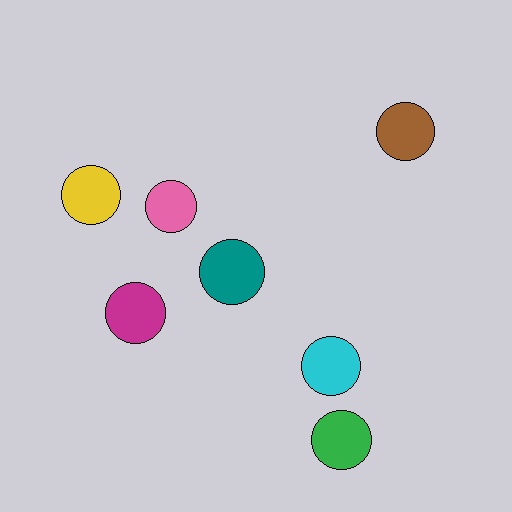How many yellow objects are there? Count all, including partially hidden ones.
There is 1 yellow object.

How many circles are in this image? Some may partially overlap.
There are 7 circles.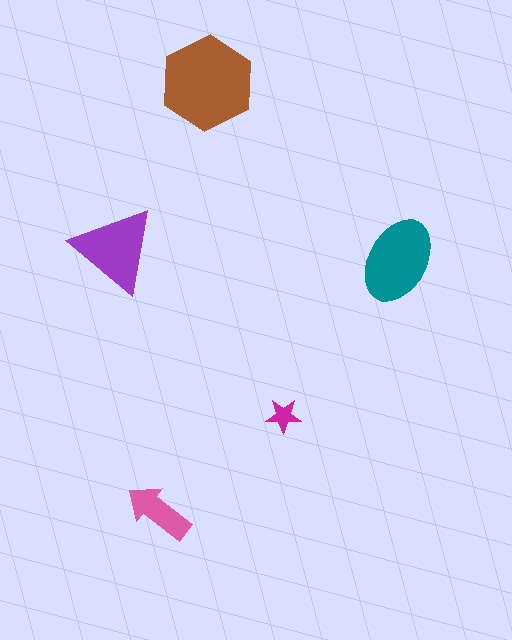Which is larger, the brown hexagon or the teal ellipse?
The brown hexagon.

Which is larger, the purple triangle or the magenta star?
The purple triangle.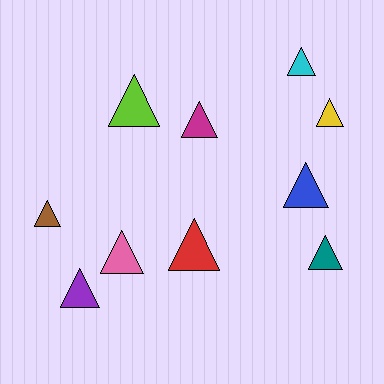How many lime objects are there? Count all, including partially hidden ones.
There is 1 lime object.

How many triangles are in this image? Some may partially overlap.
There are 10 triangles.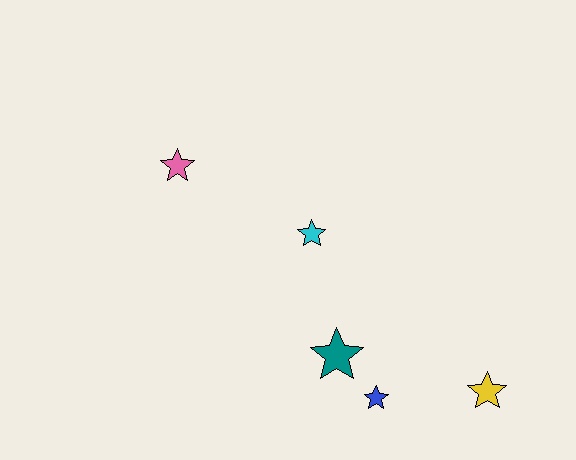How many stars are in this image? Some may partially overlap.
There are 5 stars.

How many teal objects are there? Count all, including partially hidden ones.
There is 1 teal object.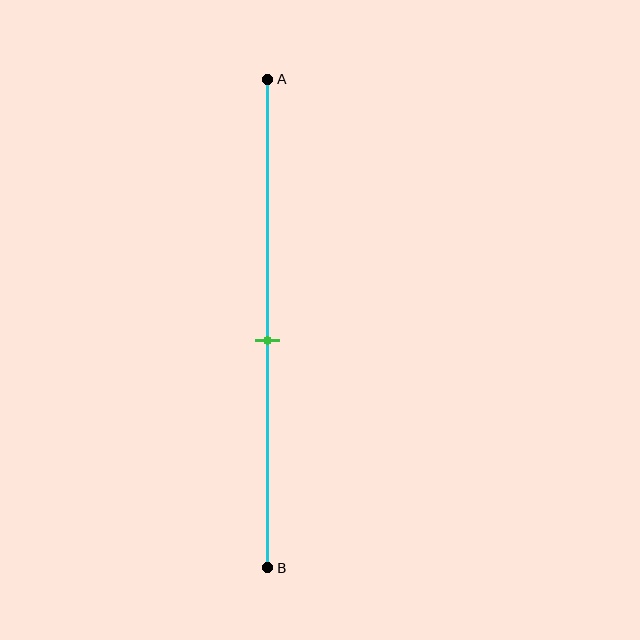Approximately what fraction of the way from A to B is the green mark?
The green mark is approximately 55% of the way from A to B.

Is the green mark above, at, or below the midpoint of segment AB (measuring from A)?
The green mark is below the midpoint of segment AB.